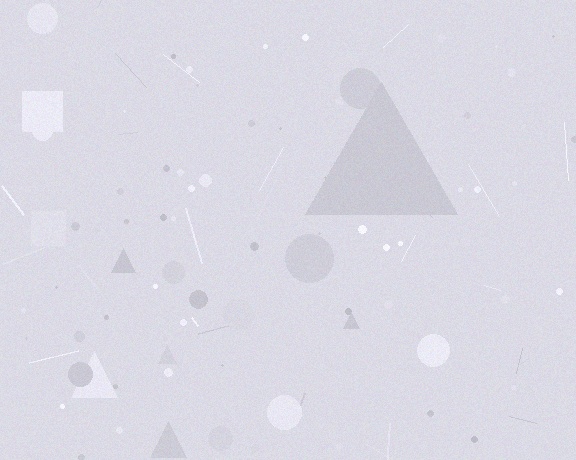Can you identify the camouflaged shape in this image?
The camouflaged shape is a triangle.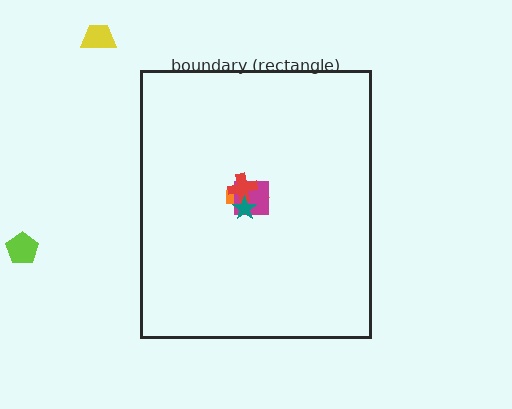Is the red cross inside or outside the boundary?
Inside.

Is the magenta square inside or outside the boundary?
Inside.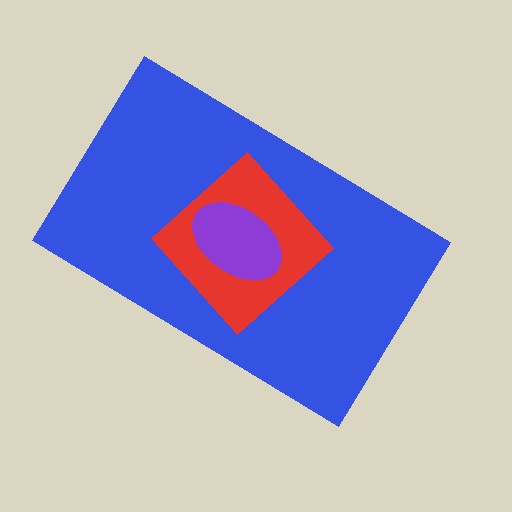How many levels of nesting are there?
3.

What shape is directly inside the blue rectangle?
The red diamond.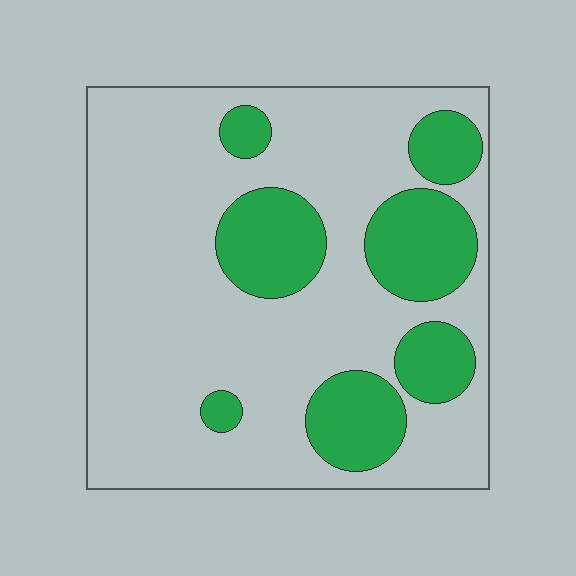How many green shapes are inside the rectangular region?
7.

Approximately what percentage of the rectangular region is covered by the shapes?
Approximately 25%.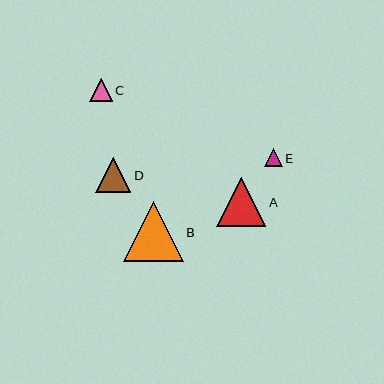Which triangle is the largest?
Triangle B is the largest with a size of approximately 60 pixels.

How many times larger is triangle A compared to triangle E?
Triangle A is approximately 2.7 times the size of triangle E.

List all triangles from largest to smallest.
From largest to smallest: B, A, D, C, E.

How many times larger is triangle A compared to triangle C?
Triangle A is approximately 2.2 times the size of triangle C.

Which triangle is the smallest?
Triangle E is the smallest with a size of approximately 18 pixels.